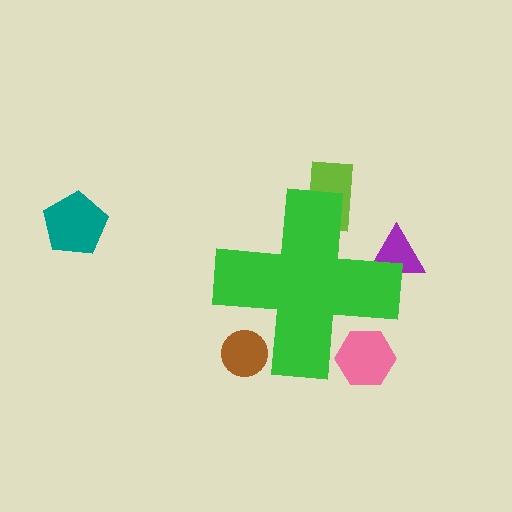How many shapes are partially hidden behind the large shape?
4 shapes are partially hidden.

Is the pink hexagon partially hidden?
Yes, the pink hexagon is partially hidden behind the green cross.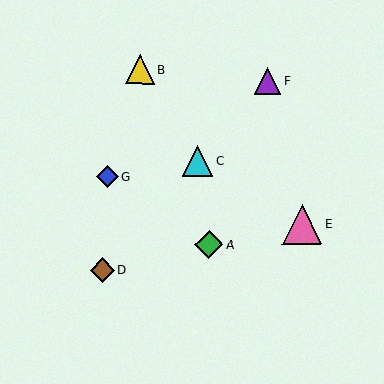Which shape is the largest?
The pink triangle (labeled E) is the largest.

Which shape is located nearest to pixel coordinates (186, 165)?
The cyan triangle (labeled C) at (198, 161) is nearest to that location.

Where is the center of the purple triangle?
The center of the purple triangle is at (268, 81).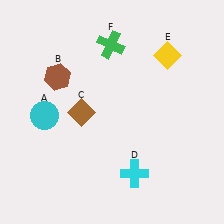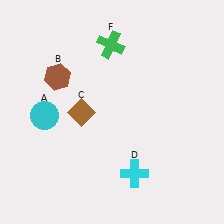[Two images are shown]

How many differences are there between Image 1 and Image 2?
There is 1 difference between the two images.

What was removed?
The yellow diamond (E) was removed in Image 2.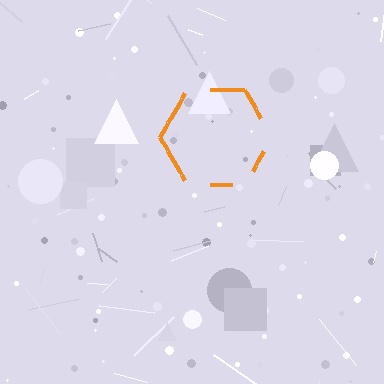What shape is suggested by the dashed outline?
The dashed outline suggests a hexagon.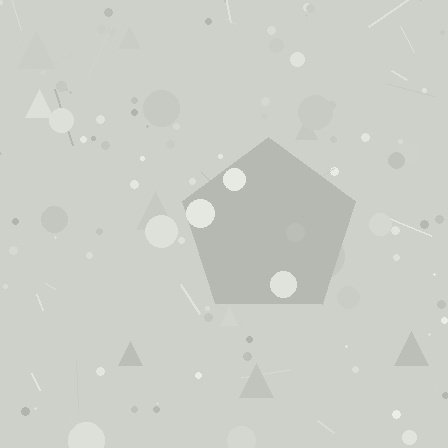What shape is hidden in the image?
A pentagon is hidden in the image.